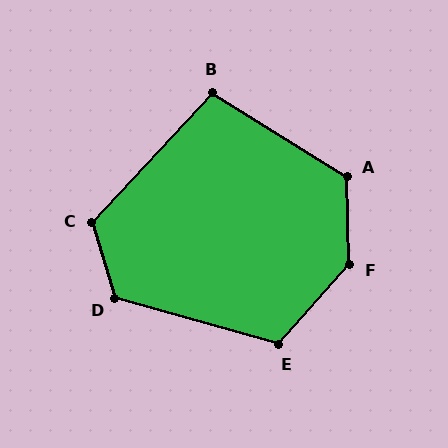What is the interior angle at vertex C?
Approximately 120 degrees (obtuse).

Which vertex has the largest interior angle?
F, at approximately 136 degrees.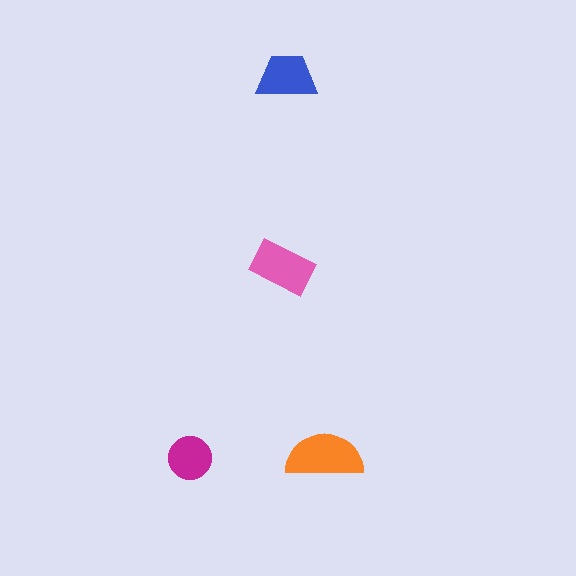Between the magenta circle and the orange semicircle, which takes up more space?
The orange semicircle.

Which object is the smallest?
The magenta circle.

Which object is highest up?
The blue trapezoid is topmost.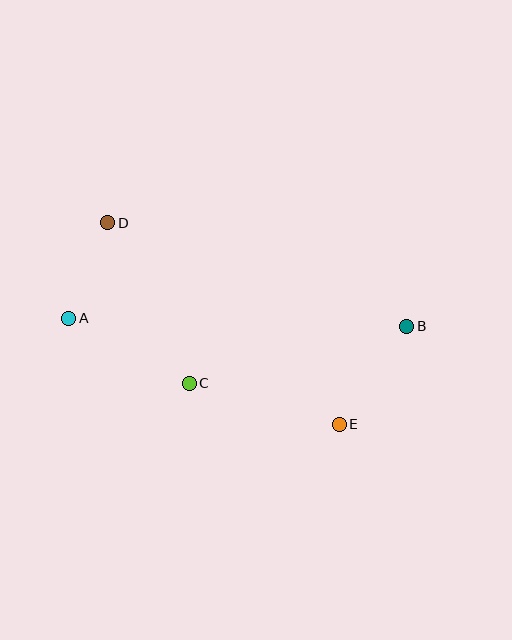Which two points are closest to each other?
Points A and D are closest to each other.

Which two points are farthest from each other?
Points A and B are farthest from each other.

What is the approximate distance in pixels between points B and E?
The distance between B and E is approximately 119 pixels.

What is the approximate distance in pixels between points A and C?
The distance between A and C is approximately 137 pixels.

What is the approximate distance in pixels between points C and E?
The distance between C and E is approximately 155 pixels.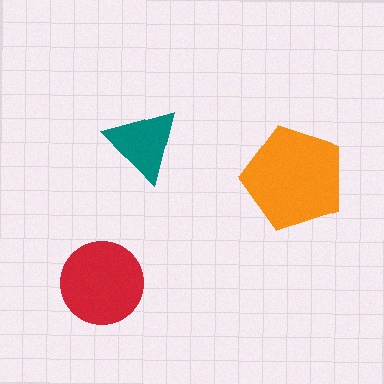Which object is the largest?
The orange pentagon.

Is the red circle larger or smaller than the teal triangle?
Larger.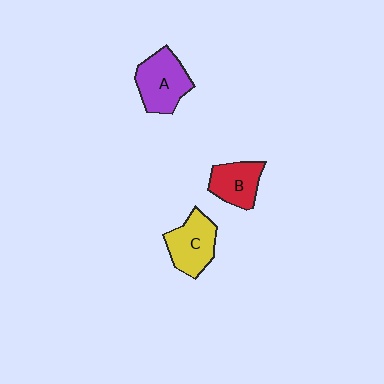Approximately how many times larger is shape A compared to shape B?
Approximately 1.3 times.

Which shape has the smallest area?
Shape B (red).